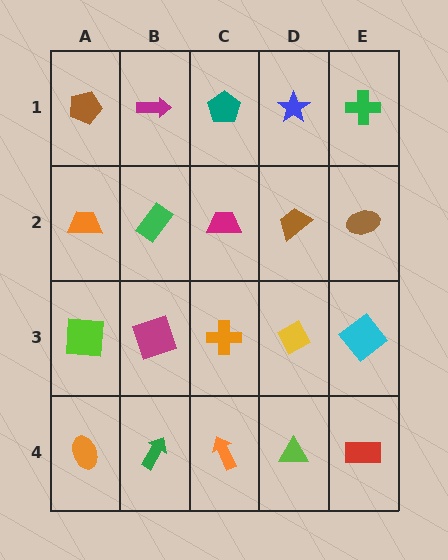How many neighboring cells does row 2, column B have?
4.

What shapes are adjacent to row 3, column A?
An orange trapezoid (row 2, column A), an orange ellipse (row 4, column A), a magenta square (row 3, column B).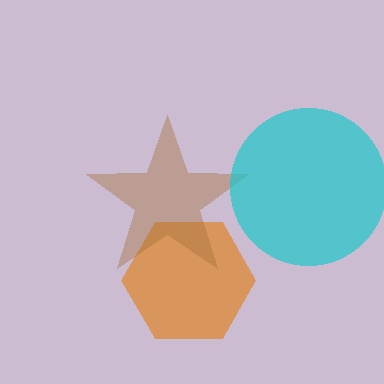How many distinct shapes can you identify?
There are 3 distinct shapes: an orange hexagon, a brown star, a cyan circle.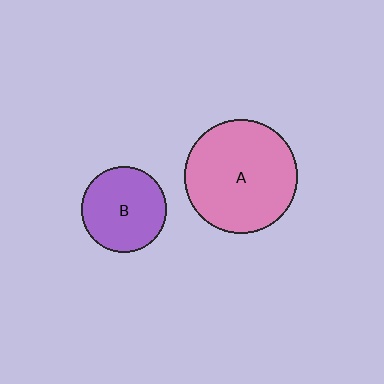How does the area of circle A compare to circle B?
Approximately 1.8 times.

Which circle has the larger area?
Circle A (pink).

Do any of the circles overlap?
No, none of the circles overlap.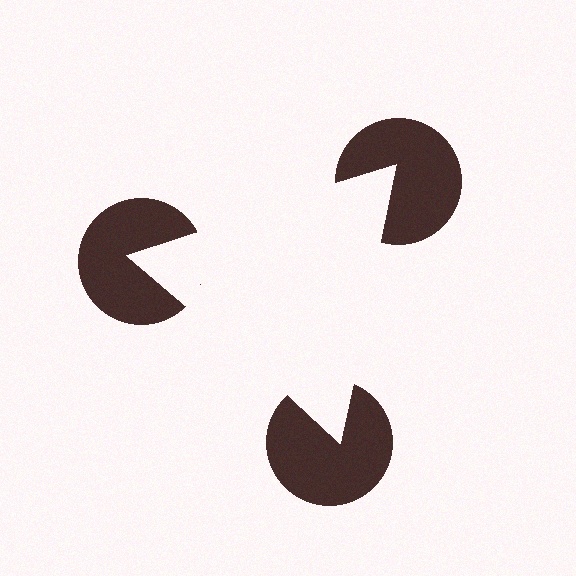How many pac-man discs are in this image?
There are 3 — one at each vertex of the illusory triangle.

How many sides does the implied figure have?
3 sides.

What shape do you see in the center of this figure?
An illusory triangle — its edges are inferred from the aligned wedge cuts in the pac-man discs, not physically drawn.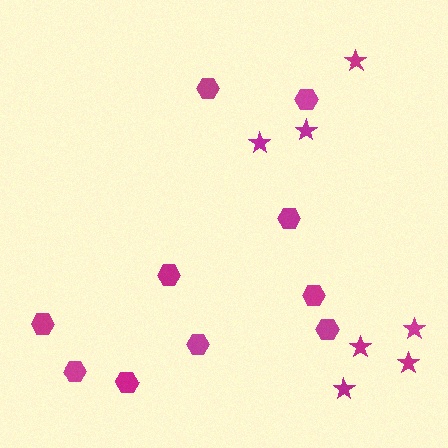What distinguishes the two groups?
There are 2 groups: one group of hexagons (10) and one group of stars (7).